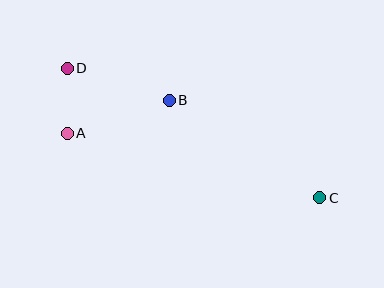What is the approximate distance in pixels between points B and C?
The distance between B and C is approximately 179 pixels.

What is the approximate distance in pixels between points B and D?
The distance between B and D is approximately 107 pixels.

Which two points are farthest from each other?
Points C and D are farthest from each other.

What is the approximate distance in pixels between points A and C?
The distance between A and C is approximately 261 pixels.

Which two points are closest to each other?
Points A and D are closest to each other.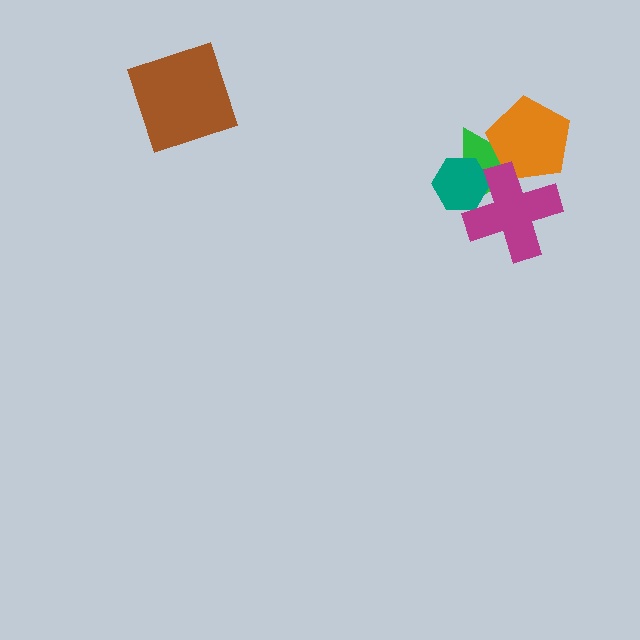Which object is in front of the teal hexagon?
The magenta cross is in front of the teal hexagon.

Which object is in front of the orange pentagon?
The magenta cross is in front of the orange pentagon.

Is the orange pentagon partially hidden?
Yes, it is partially covered by another shape.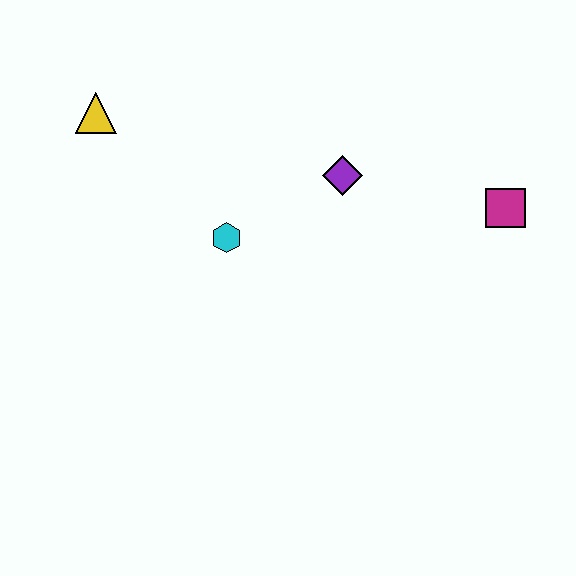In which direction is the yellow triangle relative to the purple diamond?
The yellow triangle is to the left of the purple diamond.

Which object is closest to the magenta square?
The purple diamond is closest to the magenta square.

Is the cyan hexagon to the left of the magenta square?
Yes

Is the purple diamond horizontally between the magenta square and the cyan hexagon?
Yes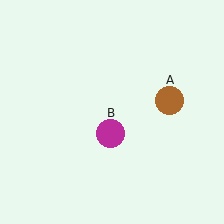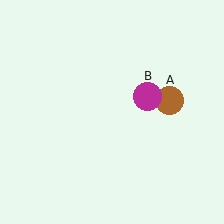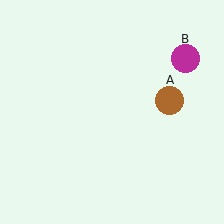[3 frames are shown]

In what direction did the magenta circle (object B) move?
The magenta circle (object B) moved up and to the right.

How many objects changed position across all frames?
1 object changed position: magenta circle (object B).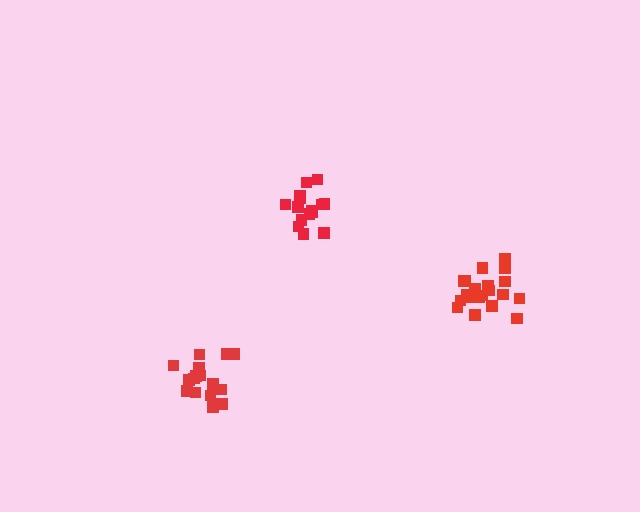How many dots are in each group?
Group 1: 16 dots, Group 2: 20 dots, Group 3: 16 dots (52 total).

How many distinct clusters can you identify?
There are 3 distinct clusters.